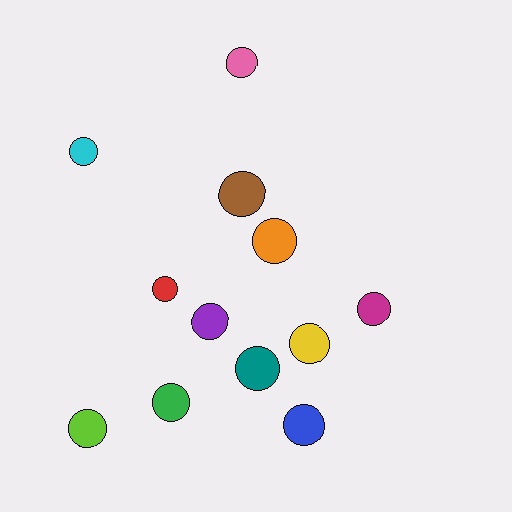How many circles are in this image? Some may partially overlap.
There are 12 circles.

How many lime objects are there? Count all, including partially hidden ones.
There is 1 lime object.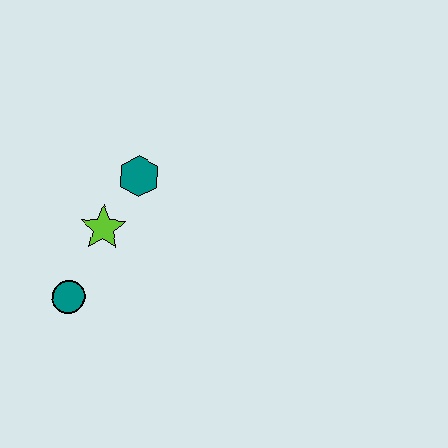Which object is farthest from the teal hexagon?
The teal circle is farthest from the teal hexagon.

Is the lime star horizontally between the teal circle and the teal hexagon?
Yes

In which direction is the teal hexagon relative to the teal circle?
The teal hexagon is above the teal circle.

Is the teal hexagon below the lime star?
No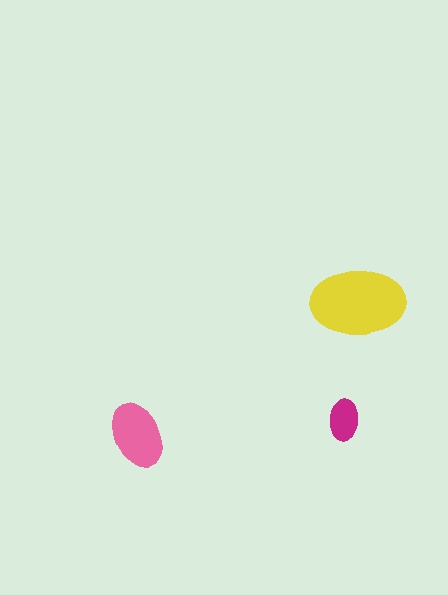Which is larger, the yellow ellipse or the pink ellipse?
The yellow one.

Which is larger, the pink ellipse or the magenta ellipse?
The pink one.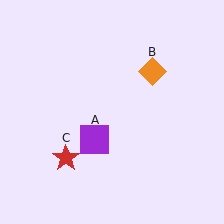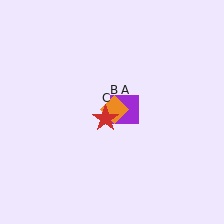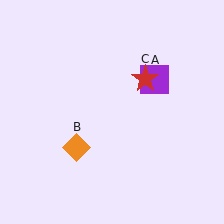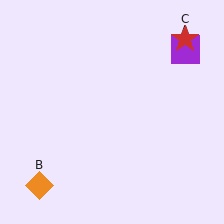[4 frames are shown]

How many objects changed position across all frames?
3 objects changed position: purple square (object A), orange diamond (object B), red star (object C).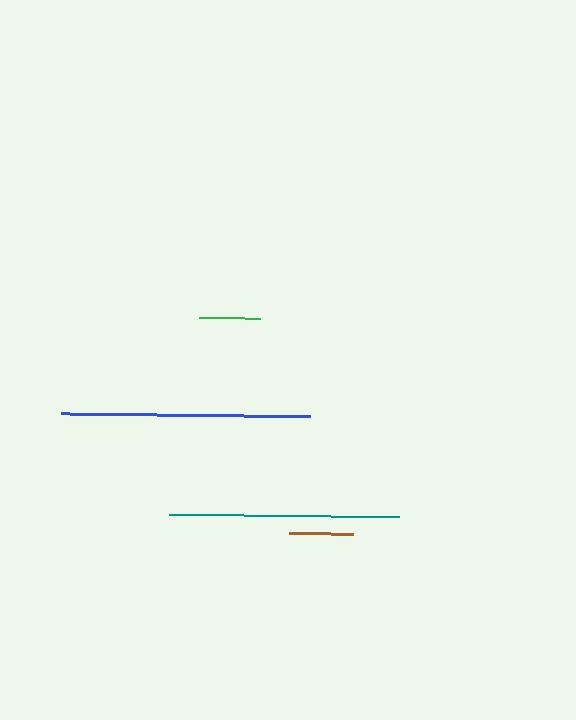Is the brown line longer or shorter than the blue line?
The blue line is longer than the brown line.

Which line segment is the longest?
The blue line is the longest at approximately 249 pixels.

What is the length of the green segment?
The green segment is approximately 61 pixels long.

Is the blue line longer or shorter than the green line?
The blue line is longer than the green line.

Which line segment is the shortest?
The green line is the shortest at approximately 61 pixels.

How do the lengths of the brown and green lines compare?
The brown and green lines are approximately the same length.